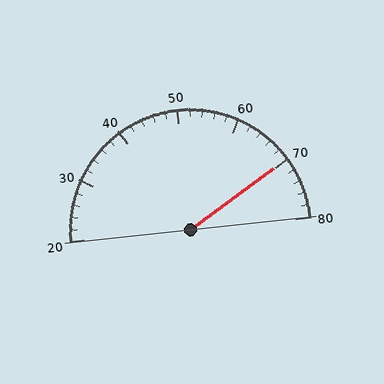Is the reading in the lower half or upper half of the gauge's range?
The reading is in the upper half of the range (20 to 80).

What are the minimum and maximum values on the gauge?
The gauge ranges from 20 to 80.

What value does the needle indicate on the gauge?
The needle indicates approximately 70.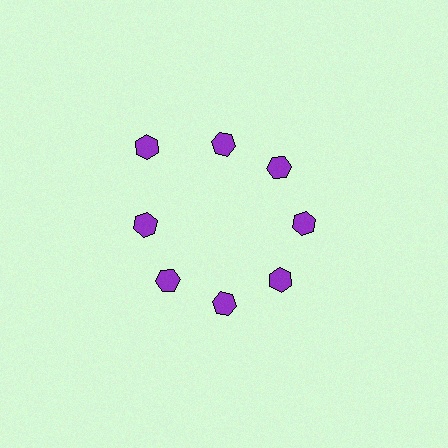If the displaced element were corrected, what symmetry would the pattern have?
It would have 8-fold rotational symmetry — the pattern would map onto itself every 45 degrees.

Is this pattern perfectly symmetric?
No. The 8 purple hexagons are arranged in a ring, but one element near the 10 o'clock position is pushed outward from the center, breaking the 8-fold rotational symmetry.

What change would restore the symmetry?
The symmetry would be restored by moving it inward, back onto the ring so that all 8 hexagons sit at equal angles and equal distance from the center.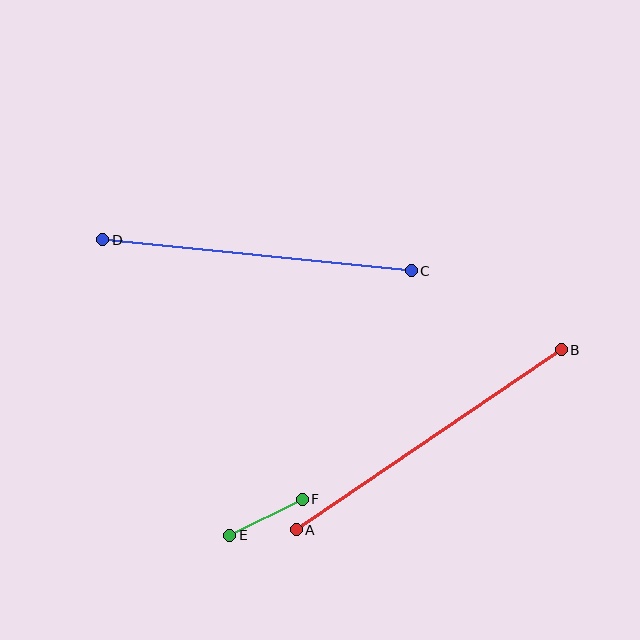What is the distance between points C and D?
The distance is approximately 310 pixels.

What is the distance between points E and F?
The distance is approximately 81 pixels.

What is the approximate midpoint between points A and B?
The midpoint is at approximately (429, 440) pixels.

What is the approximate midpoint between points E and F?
The midpoint is at approximately (266, 517) pixels.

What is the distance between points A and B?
The distance is approximately 320 pixels.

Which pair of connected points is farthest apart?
Points A and B are farthest apart.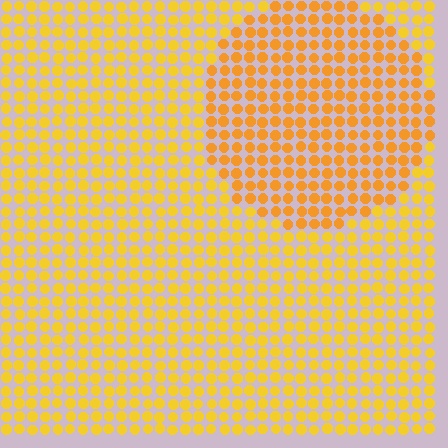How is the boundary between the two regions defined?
The boundary is defined purely by a slight shift in hue (about 16 degrees). Spacing, size, and orientation are identical on both sides.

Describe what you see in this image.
The image is filled with small yellow elements in a uniform arrangement. A circle-shaped region is visible where the elements are tinted to a slightly different hue, forming a subtle color boundary.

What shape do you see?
I see a circle.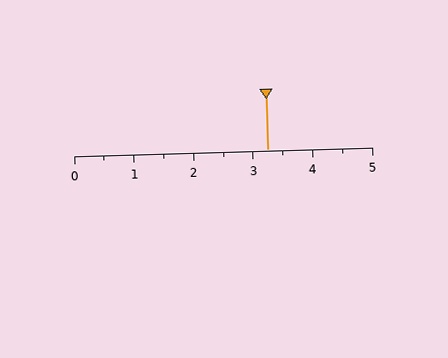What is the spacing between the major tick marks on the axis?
The major ticks are spaced 1 apart.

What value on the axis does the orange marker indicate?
The marker indicates approximately 3.2.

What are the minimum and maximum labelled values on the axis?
The axis runs from 0 to 5.